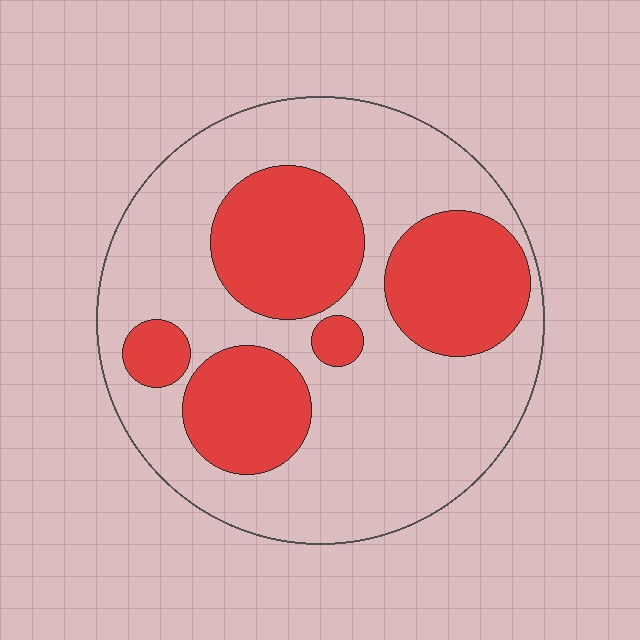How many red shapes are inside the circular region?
5.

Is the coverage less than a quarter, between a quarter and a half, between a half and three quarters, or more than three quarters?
Between a quarter and a half.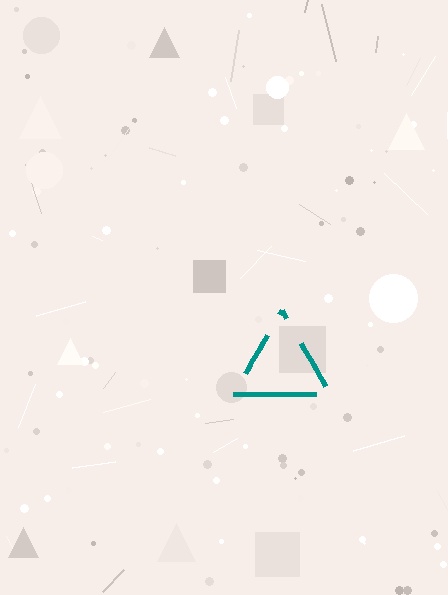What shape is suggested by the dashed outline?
The dashed outline suggests a triangle.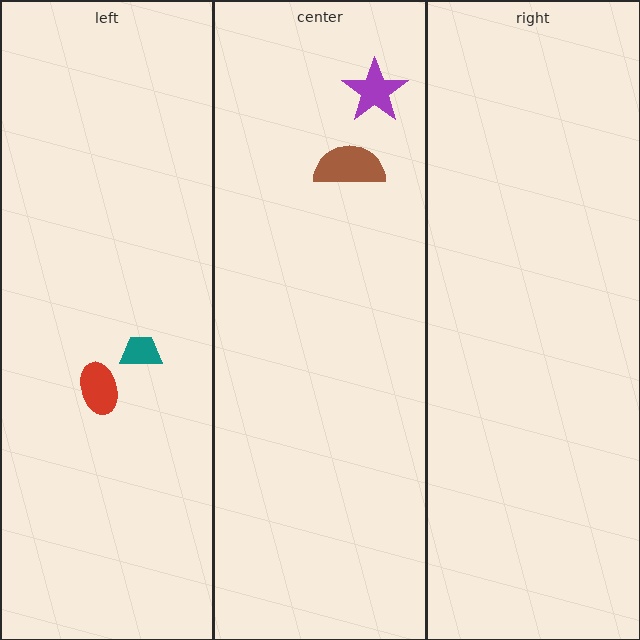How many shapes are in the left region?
2.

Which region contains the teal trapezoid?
The left region.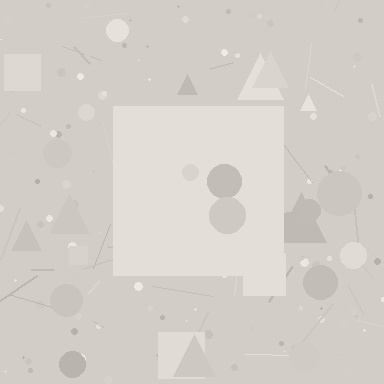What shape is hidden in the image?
A square is hidden in the image.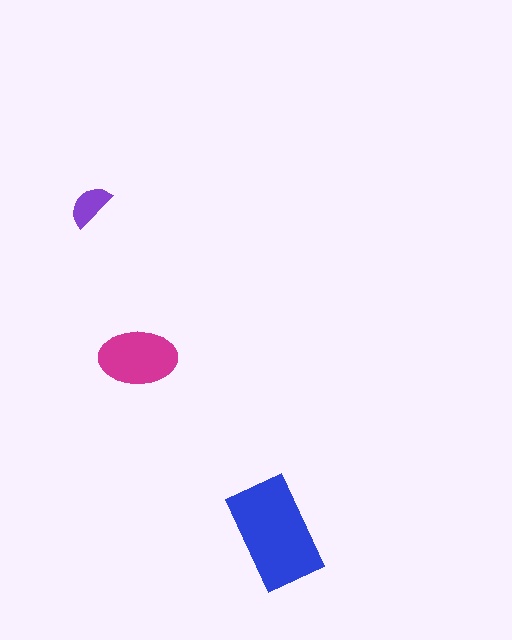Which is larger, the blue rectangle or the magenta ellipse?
The blue rectangle.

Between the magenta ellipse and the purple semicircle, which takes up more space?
The magenta ellipse.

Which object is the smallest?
The purple semicircle.